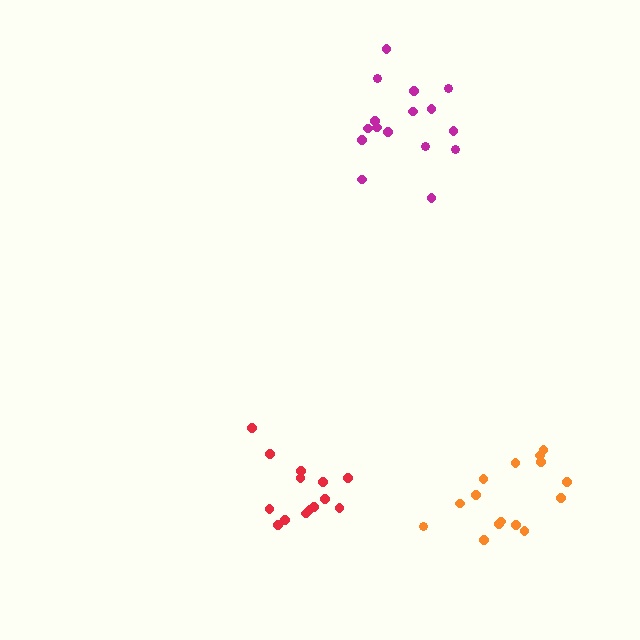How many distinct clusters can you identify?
There are 3 distinct clusters.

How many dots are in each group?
Group 1: 16 dots, Group 2: 15 dots, Group 3: 15 dots (46 total).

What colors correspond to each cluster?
The clusters are colored: magenta, red, orange.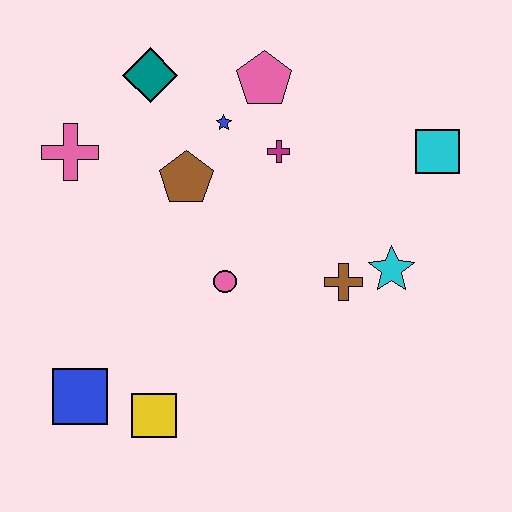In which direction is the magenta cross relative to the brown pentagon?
The magenta cross is to the right of the brown pentagon.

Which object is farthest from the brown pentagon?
The cyan square is farthest from the brown pentagon.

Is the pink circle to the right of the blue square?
Yes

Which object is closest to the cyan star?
The brown cross is closest to the cyan star.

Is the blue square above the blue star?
No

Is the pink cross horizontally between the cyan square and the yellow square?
No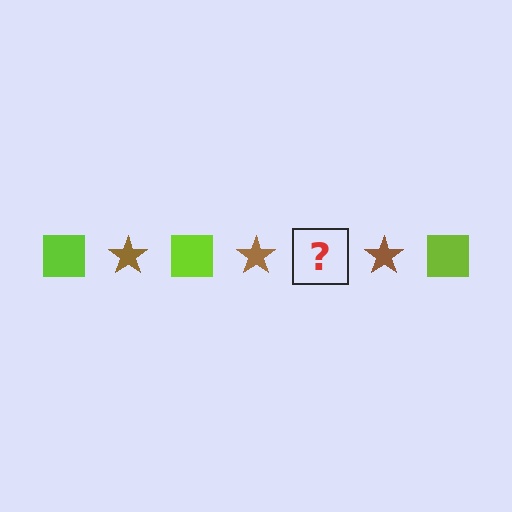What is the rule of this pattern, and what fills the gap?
The rule is that the pattern alternates between lime square and brown star. The gap should be filled with a lime square.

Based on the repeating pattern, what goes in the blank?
The blank should be a lime square.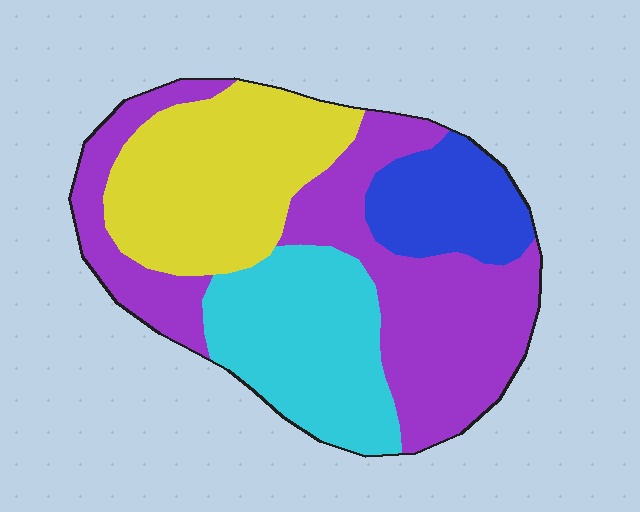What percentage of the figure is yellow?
Yellow covers around 25% of the figure.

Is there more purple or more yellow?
Purple.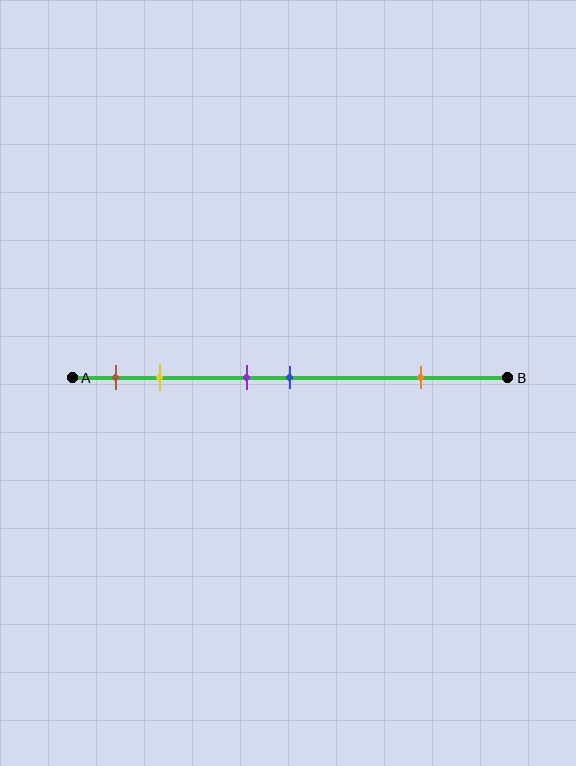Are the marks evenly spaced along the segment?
No, the marks are not evenly spaced.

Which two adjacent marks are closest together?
The purple and blue marks are the closest adjacent pair.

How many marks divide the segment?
There are 5 marks dividing the segment.